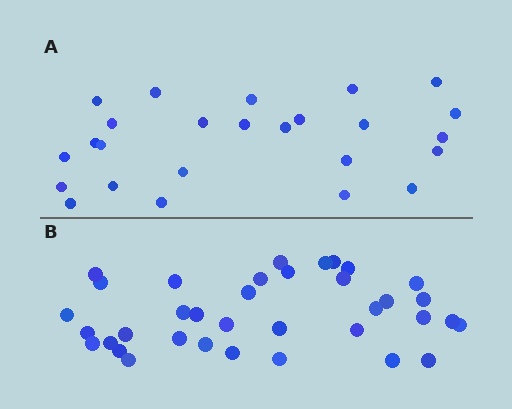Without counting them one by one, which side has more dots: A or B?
Region B (the bottom region) has more dots.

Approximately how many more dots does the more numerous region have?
Region B has roughly 12 or so more dots than region A.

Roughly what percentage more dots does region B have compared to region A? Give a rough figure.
About 45% more.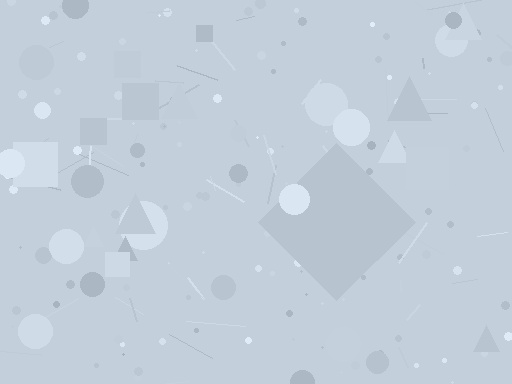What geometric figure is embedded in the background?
A diamond is embedded in the background.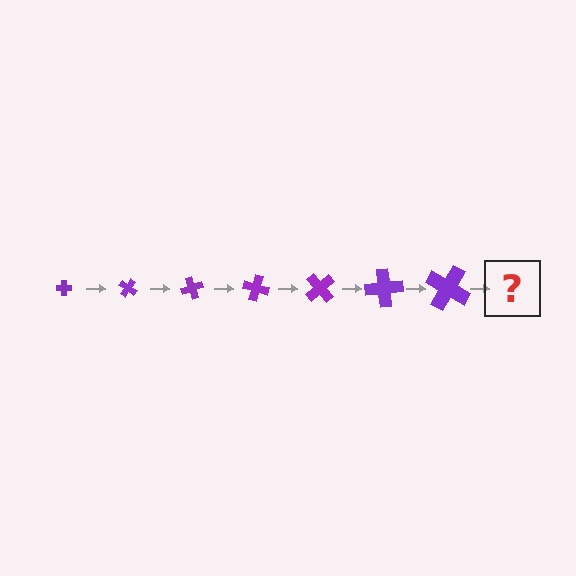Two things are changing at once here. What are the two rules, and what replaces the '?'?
The two rules are that the cross grows larger each step and it rotates 35 degrees each step. The '?' should be a cross, larger than the previous one and rotated 245 degrees from the start.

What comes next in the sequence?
The next element should be a cross, larger than the previous one and rotated 245 degrees from the start.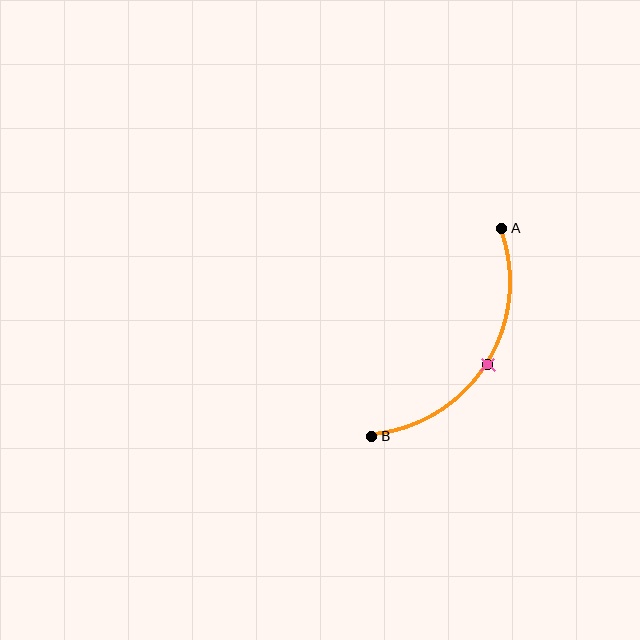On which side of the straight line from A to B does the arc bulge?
The arc bulges to the right of the straight line connecting A and B.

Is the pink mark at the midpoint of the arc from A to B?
Yes. The pink mark lies on the arc at equal arc-length from both A and B — it is the arc midpoint.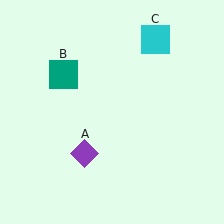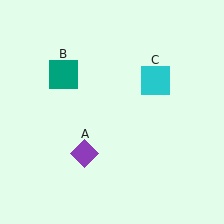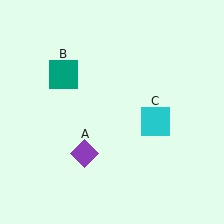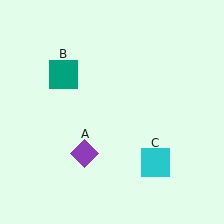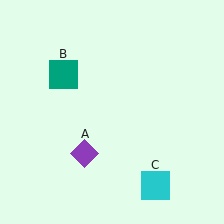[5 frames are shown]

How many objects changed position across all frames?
1 object changed position: cyan square (object C).